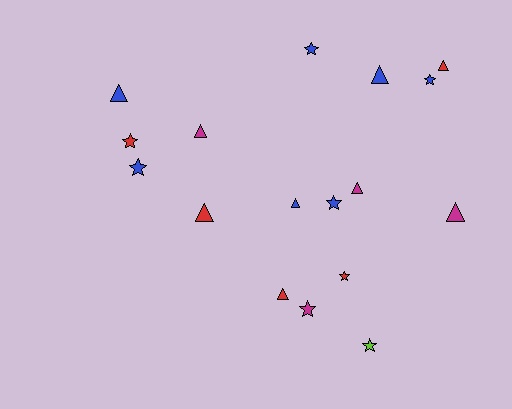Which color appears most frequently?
Blue, with 7 objects.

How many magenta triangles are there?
There are 3 magenta triangles.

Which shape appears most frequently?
Triangle, with 9 objects.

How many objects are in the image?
There are 17 objects.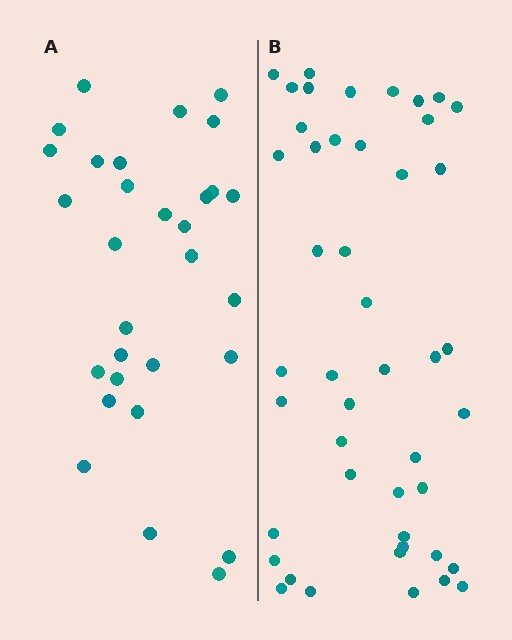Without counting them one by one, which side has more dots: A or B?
Region B (the right region) has more dots.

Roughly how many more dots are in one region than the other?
Region B has approximately 15 more dots than region A.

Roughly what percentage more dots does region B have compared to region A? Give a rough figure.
About 55% more.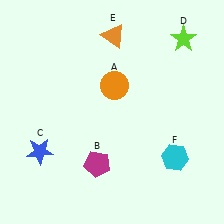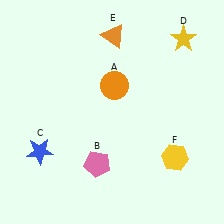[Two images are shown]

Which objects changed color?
B changed from magenta to pink. D changed from lime to yellow. F changed from cyan to yellow.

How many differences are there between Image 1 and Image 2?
There are 3 differences between the two images.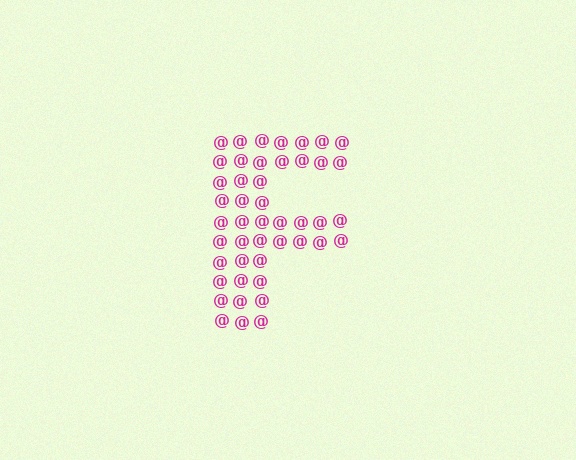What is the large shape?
The large shape is the letter F.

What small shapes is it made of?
It is made of small at signs.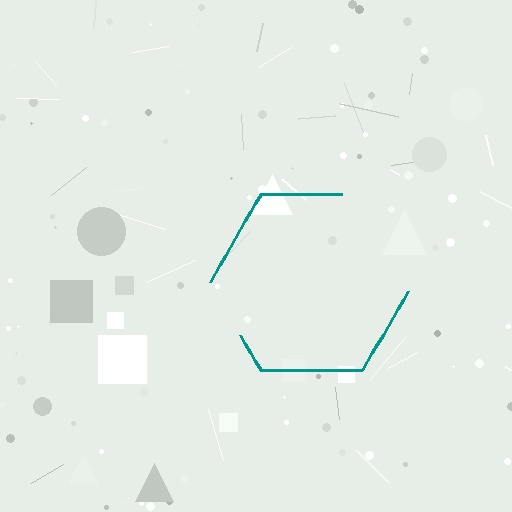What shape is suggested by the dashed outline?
The dashed outline suggests a hexagon.